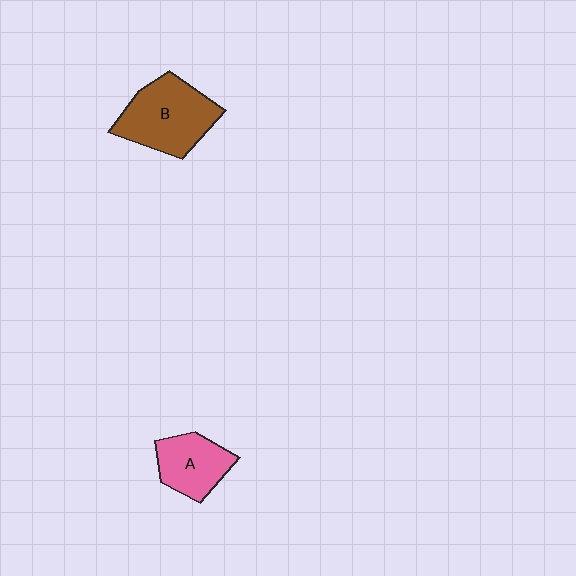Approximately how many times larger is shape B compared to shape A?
Approximately 1.5 times.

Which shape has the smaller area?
Shape A (pink).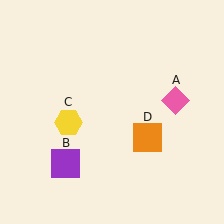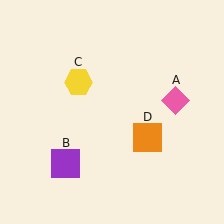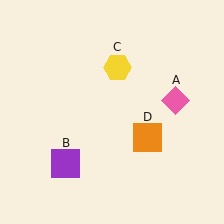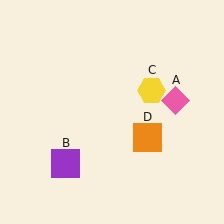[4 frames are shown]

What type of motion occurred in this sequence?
The yellow hexagon (object C) rotated clockwise around the center of the scene.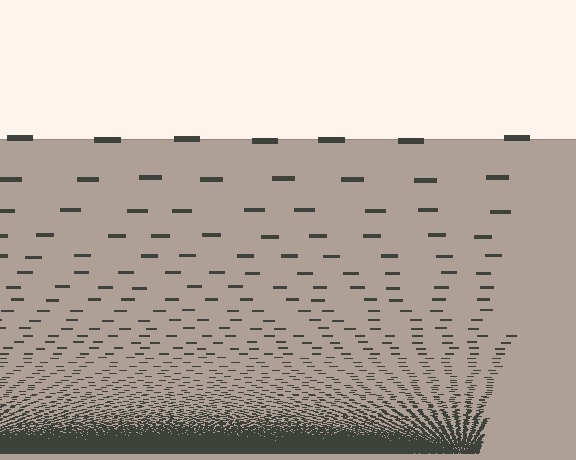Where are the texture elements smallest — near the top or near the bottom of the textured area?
Near the bottom.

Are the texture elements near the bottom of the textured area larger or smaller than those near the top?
Smaller. The gradient is inverted — elements near the bottom are smaller and denser.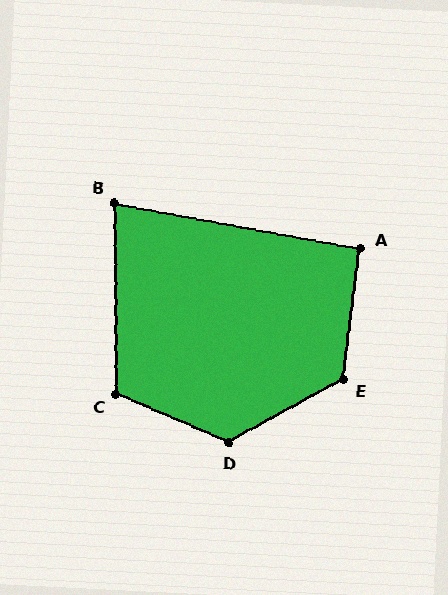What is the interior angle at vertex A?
Approximately 93 degrees (approximately right).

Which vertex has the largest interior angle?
D, at approximately 128 degrees.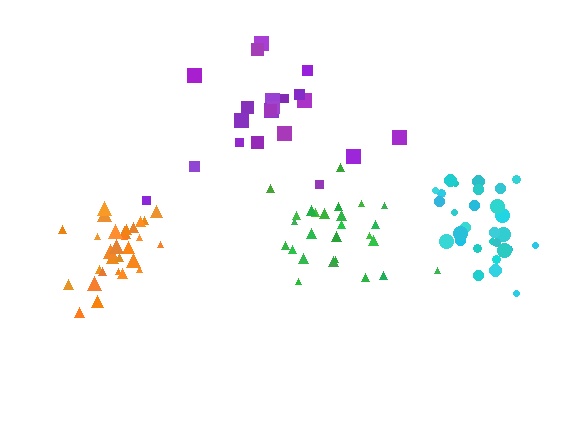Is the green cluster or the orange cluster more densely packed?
Orange.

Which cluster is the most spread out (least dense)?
Purple.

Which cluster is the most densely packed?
Cyan.